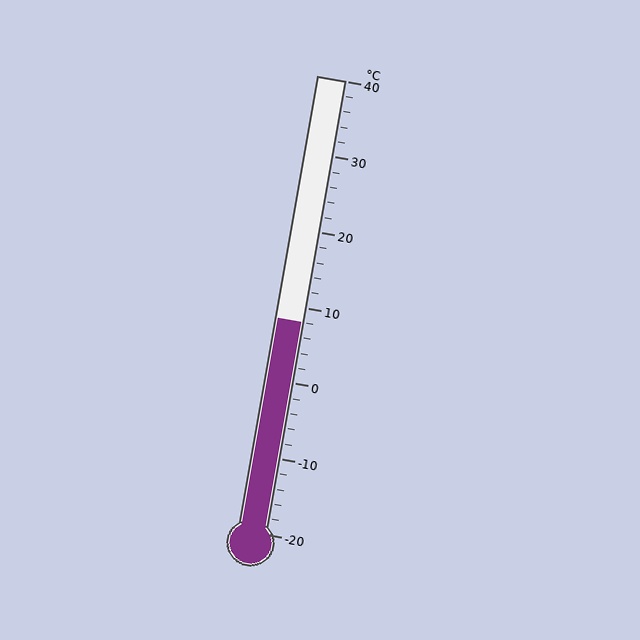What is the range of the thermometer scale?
The thermometer scale ranges from -20°C to 40°C.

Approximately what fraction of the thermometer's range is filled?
The thermometer is filled to approximately 45% of its range.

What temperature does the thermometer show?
The thermometer shows approximately 8°C.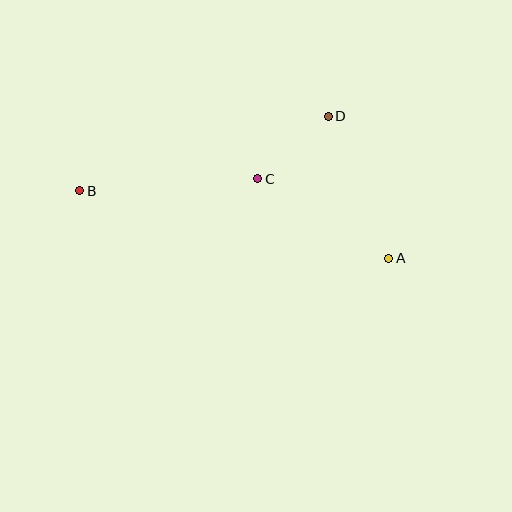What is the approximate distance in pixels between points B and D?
The distance between B and D is approximately 259 pixels.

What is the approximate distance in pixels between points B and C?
The distance between B and C is approximately 178 pixels.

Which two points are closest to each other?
Points C and D are closest to each other.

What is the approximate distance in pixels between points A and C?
The distance between A and C is approximately 153 pixels.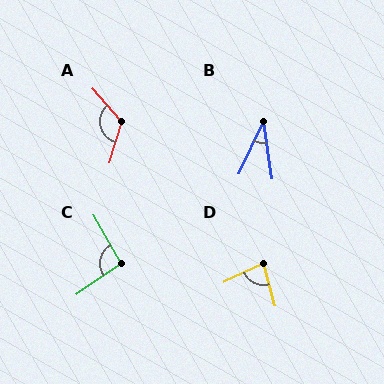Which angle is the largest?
A, at approximately 123 degrees.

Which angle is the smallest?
B, at approximately 34 degrees.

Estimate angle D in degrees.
Approximately 81 degrees.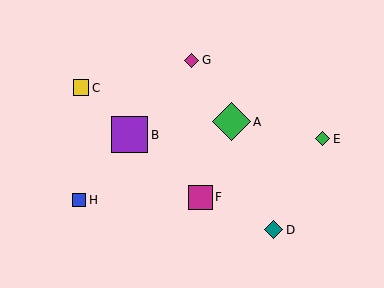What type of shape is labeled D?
Shape D is a teal diamond.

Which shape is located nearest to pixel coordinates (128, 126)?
The purple square (labeled B) at (130, 135) is nearest to that location.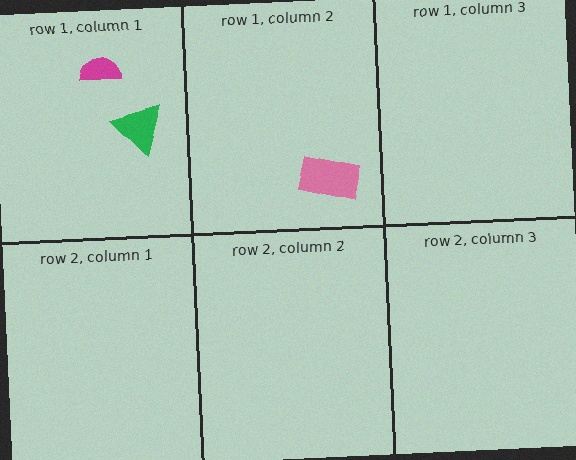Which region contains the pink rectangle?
The row 1, column 2 region.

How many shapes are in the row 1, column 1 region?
2.